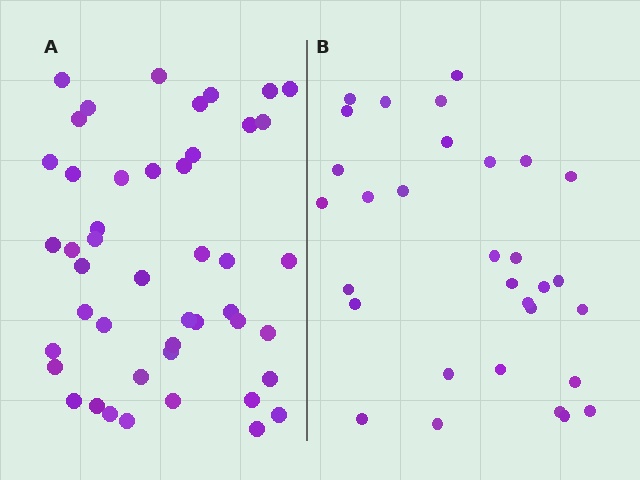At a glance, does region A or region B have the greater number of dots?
Region A (the left region) has more dots.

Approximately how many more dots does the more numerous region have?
Region A has approximately 15 more dots than region B.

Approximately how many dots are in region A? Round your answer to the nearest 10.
About 50 dots. (The exact count is 46, which rounds to 50.)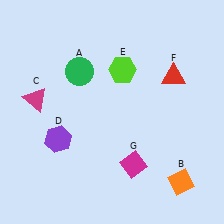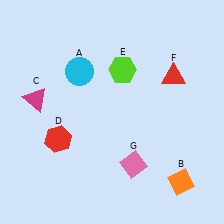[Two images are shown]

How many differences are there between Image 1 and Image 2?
There are 3 differences between the two images.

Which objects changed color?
A changed from green to cyan. D changed from purple to red. G changed from magenta to pink.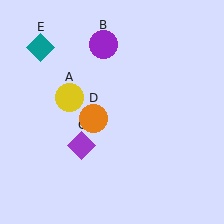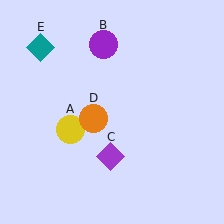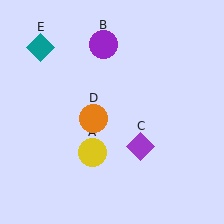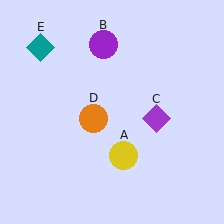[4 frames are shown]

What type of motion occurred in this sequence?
The yellow circle (object A), purple diamond (object C) rotated counterclockwise around the center of the scene.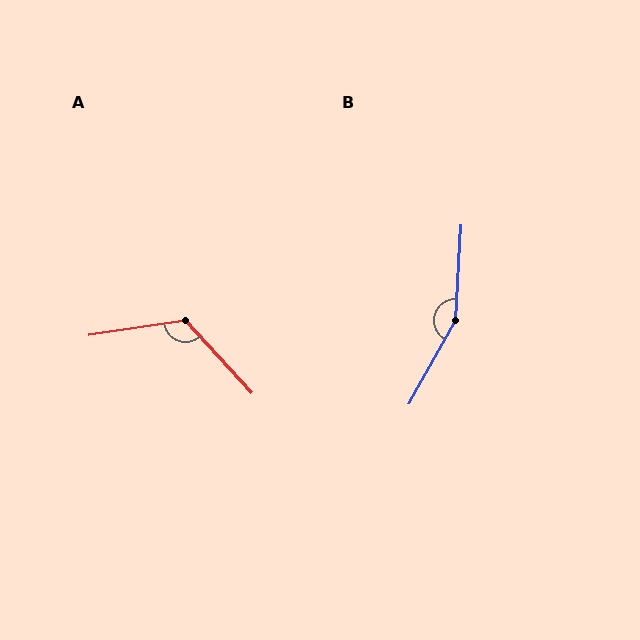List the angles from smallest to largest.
A (124°), B (154°).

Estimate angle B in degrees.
Approximately 154 degrees.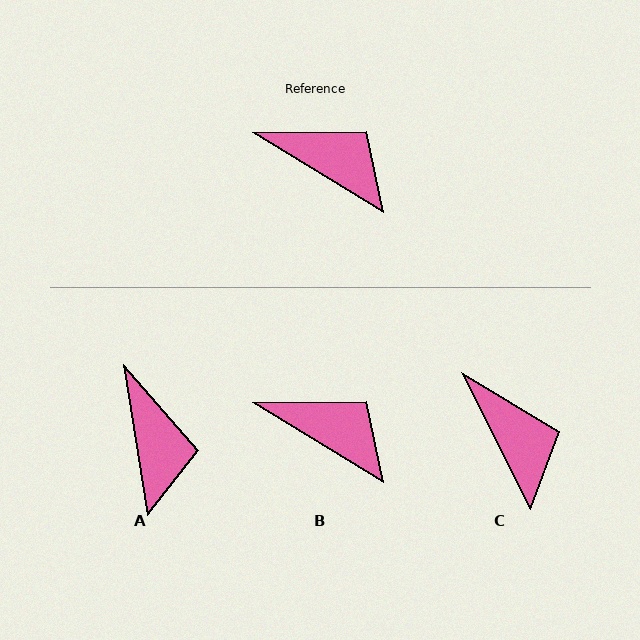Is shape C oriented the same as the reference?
No, it is off by about 32 degrees.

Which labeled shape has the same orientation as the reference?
B.